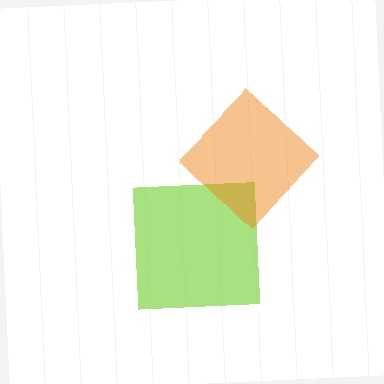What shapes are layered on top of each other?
The layered shapes are: a lime square, an orange diamond.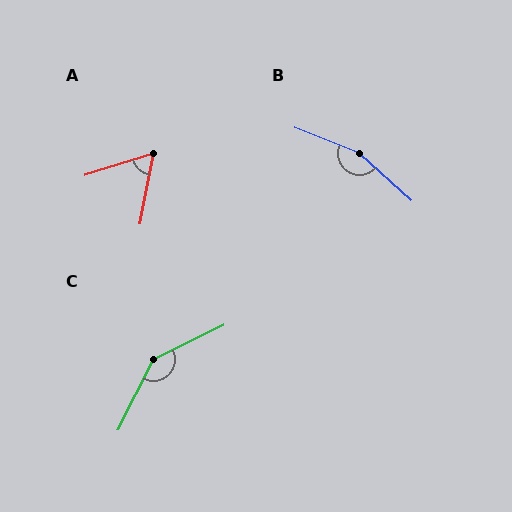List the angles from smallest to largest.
A (62°), C (143°), B (159°).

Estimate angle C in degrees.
Approximately 143 degrees.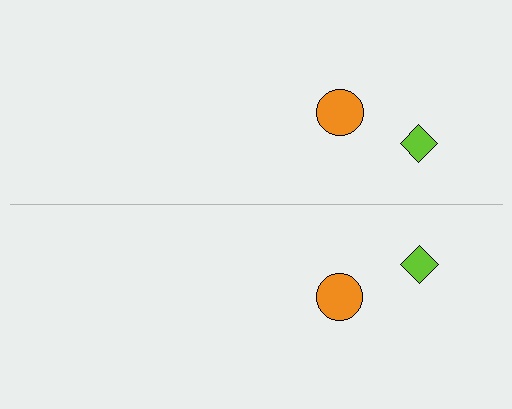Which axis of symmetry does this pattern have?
The pattern has a horizontal axis of symmetry running through the center of the image.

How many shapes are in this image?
There are 4 shapes in this image.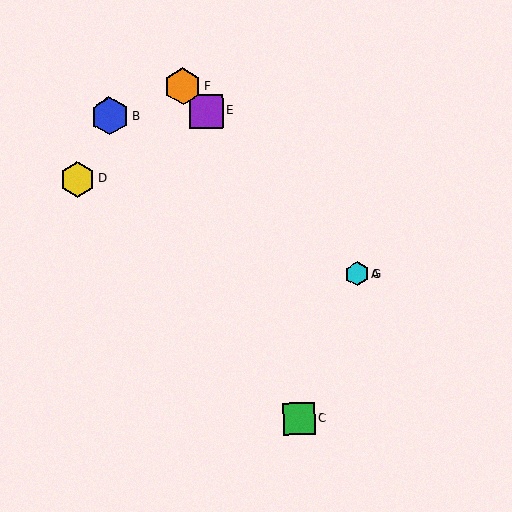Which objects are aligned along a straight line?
Objects A, E, F, G are aligned along a straight line.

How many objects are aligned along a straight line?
4 objects (A, E, F, G) are aligned along a straight line.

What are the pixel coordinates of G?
Object G is at (358, 274).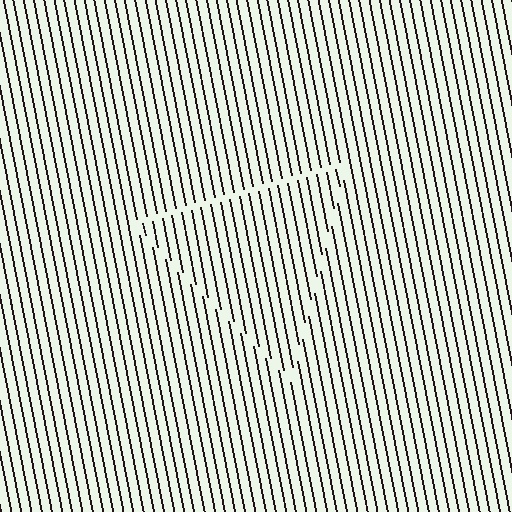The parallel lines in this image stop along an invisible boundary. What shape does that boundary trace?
An illusory triangle. The interior of the shape contains the same grating, shifted by half a period — the contour is defined by the phase discontinuity where line-ends from the inner and outer gratings abut.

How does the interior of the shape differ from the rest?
The interior of the shape contains the same grating, shifted by half a period — the contour is defined by the phase discontinuity where line-ends from the inner and outer gratings abut.